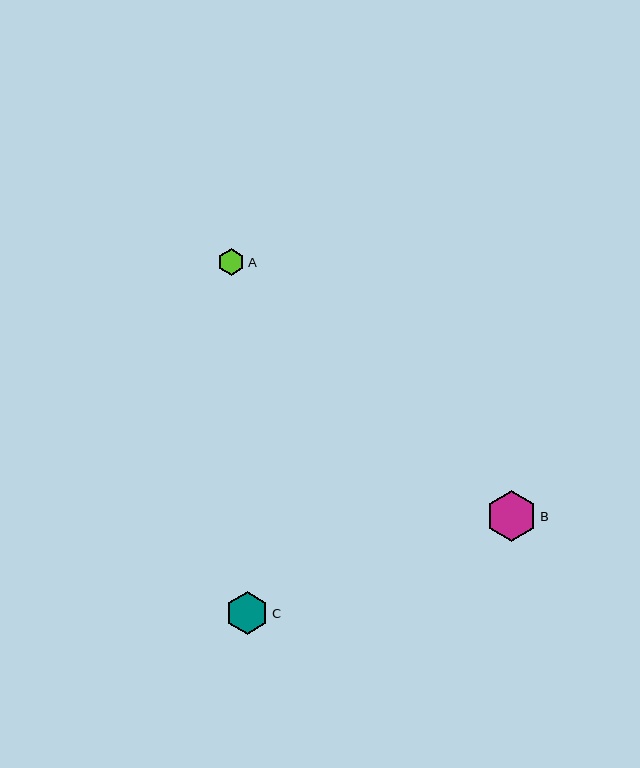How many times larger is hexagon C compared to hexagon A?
Hexagon C is approximately 1.6 times the size of hexagon A.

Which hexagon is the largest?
Hexagon B is the largest with a size of approximately 51 pixels.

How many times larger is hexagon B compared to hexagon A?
Hexagon B is approximately 1.9 times the size of hexagon A.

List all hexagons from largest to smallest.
From largest to smallest: B, C, A.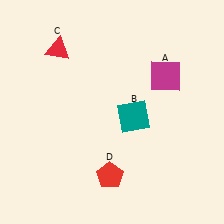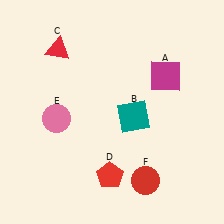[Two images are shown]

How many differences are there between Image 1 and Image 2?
There are 2 differences between the two images.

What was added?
A pink circle (E), a red circle (F) were added in Image 2.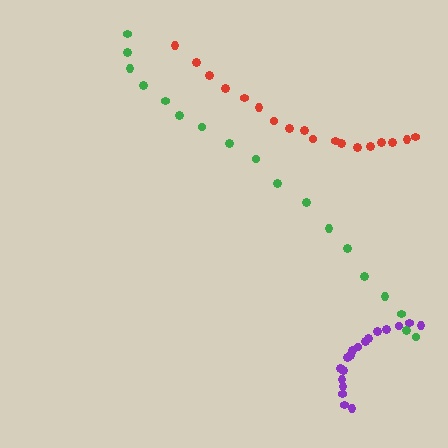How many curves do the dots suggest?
There are 3 distinct paths.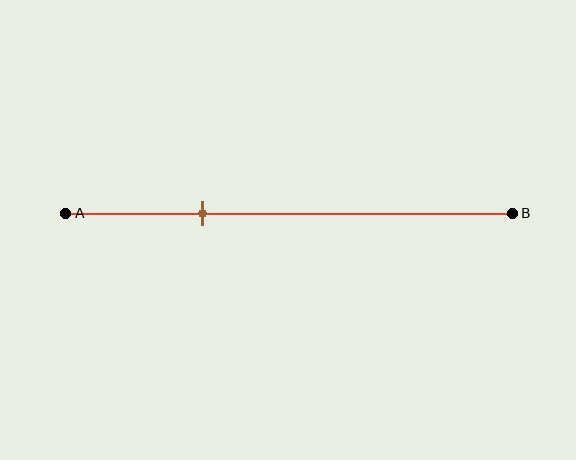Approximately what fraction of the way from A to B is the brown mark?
The brown mark is approximately 30% of the way from A to B.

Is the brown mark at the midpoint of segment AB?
No, the mark is at about 30% from A, not at the 50% midpoint.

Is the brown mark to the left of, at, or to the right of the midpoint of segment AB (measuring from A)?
The brown mark is to the left of the midpoint of segment AB.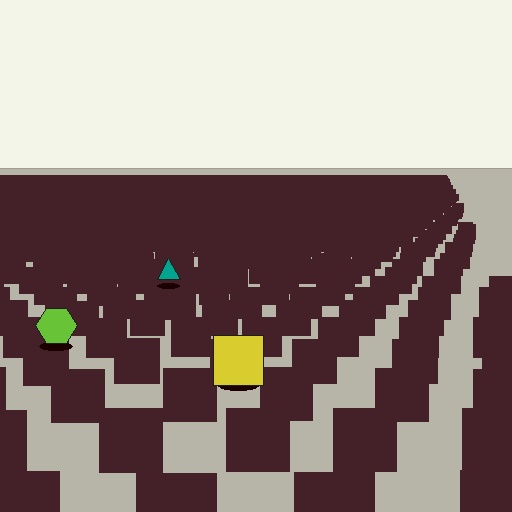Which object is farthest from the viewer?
The teal triangle is farthest from the viewer. It appears smaller and the ground texture around it is denser.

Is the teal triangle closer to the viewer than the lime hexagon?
No. The lime hexagon is closer — you can tell from the texture gradient: the ground texture is coarser near it.